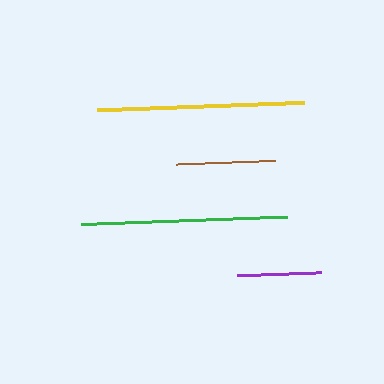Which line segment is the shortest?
The purple line is the shortest at approximately 84 pixels.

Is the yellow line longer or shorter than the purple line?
The yellow line is longer than the purple line.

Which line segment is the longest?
The yellow line is the longest at approximately 207 pixels.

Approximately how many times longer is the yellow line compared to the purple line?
The yellow line is approximately 2.5 times the length of the purple line.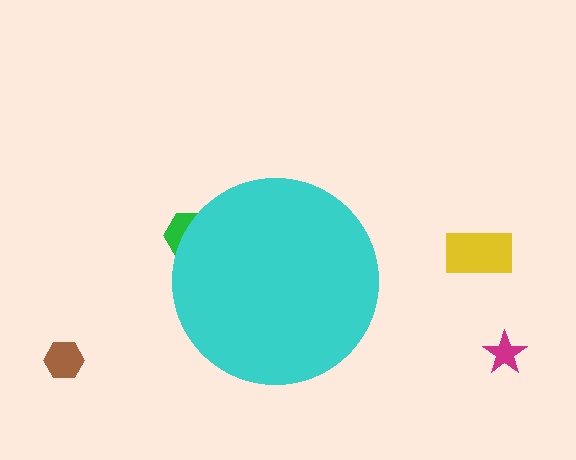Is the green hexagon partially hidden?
Yes, the green hexagon is partially hidden behind the cyan circle.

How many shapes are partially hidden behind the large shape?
1 shape is partially hidden.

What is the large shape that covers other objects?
A cyan circle.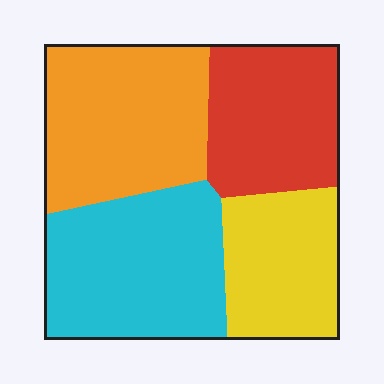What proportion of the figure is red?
Red takes up about one fifth (1/5) of the figure.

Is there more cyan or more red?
Cyan.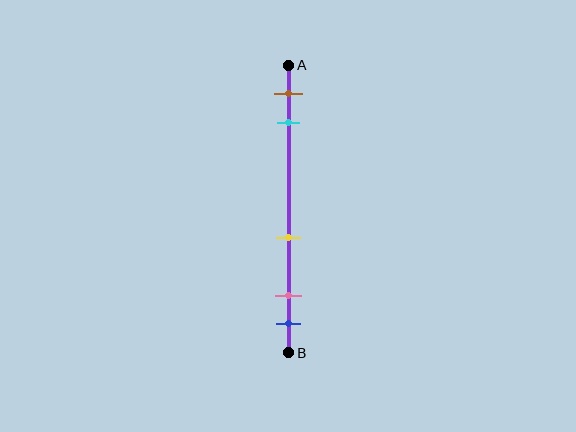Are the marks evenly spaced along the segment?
No, the marks are not evenly spaced.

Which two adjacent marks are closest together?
The pink and blue marks are the closest adjacent pair.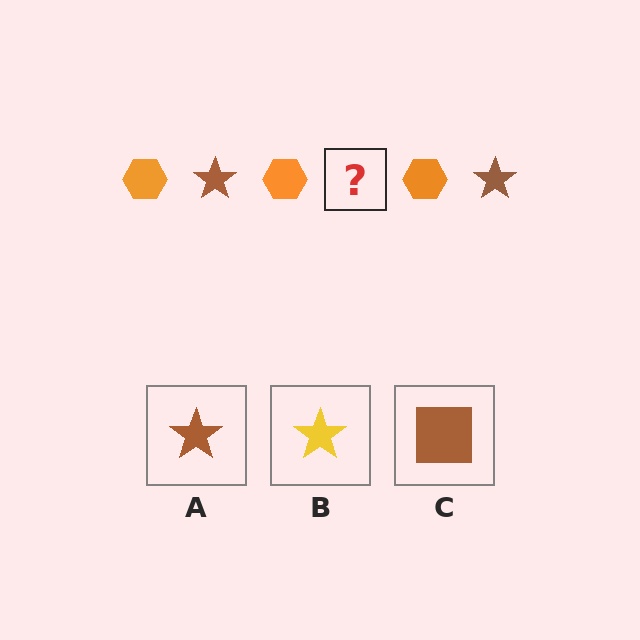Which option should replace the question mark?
Option A.